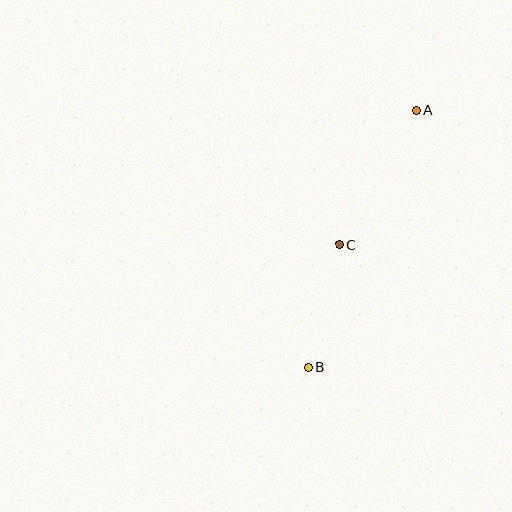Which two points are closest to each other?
Points B and C are closest to each other.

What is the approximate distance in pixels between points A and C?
The distance between A and C is approximately 154 pixels.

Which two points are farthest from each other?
Points A and B are farthest from each other.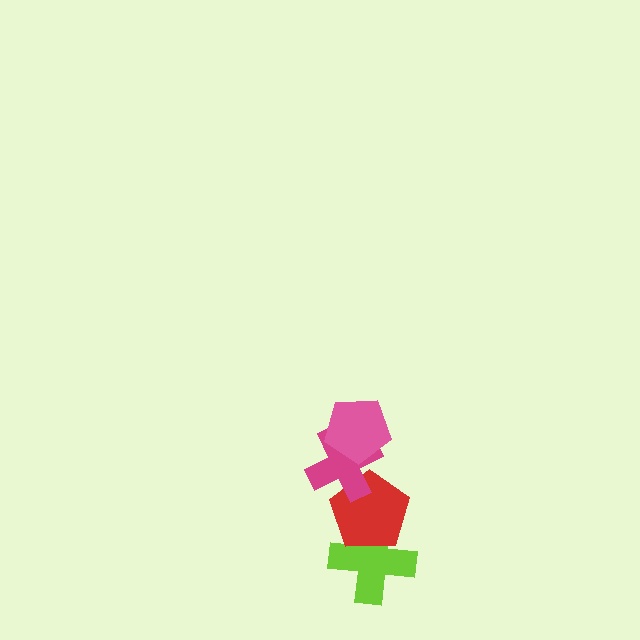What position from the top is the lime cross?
The lime cross is 4th from the top.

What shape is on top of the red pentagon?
The magenta cross is on top of the red pentagon.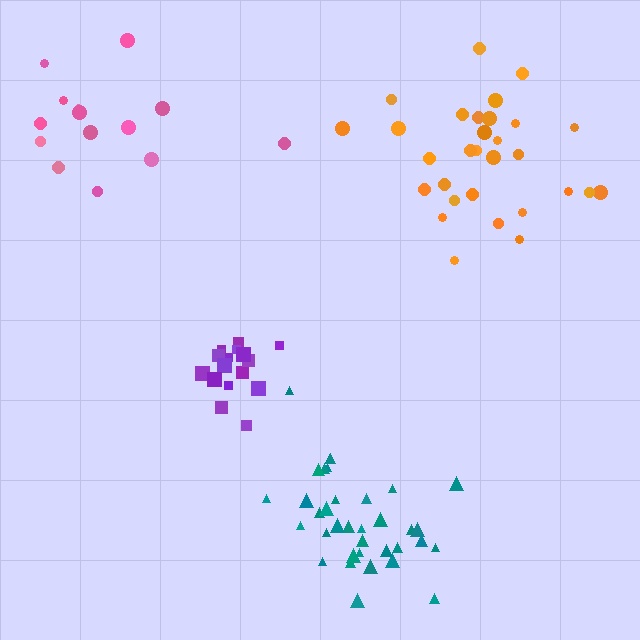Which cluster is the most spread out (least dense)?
Pink.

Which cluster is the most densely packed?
Purple.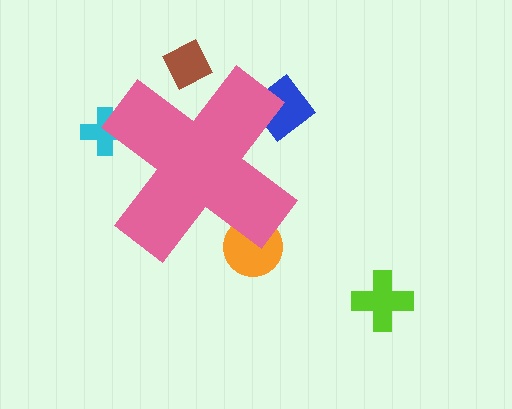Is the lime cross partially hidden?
No, the lime cross is fully visible.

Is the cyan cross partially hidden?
Yes, the cyan cross is partially hidden behind the pink cross.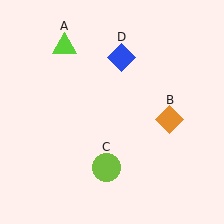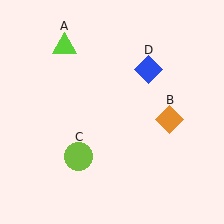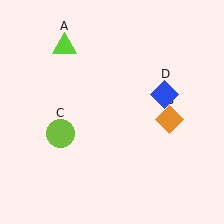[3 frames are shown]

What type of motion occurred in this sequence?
The lime circle (object C), blue diamond (object D) rotated clockwise around the center of the scene.